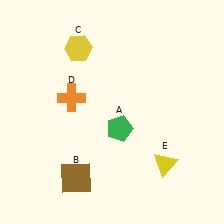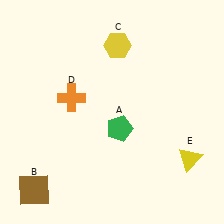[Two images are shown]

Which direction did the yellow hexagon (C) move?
The yellow hexagon (C) moved right.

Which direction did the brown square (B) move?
The brown square (B) moved left.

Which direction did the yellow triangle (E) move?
The yellow triangle (E) moved right.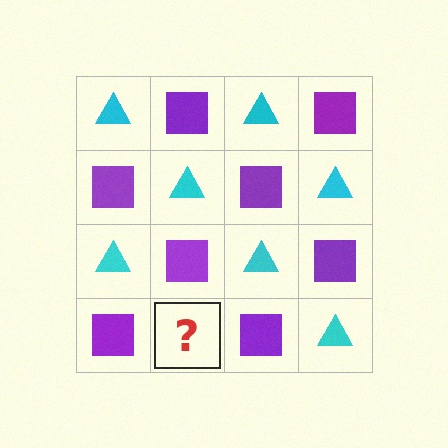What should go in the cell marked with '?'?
The missing cell should contain a cyan triangle.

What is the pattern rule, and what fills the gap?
The rule is that it alternates cyan triangle and purple square in a checkerboard pattern. The gap should be filled with a cyan triangle.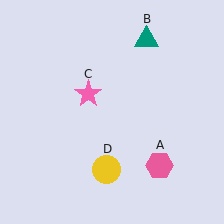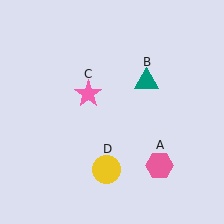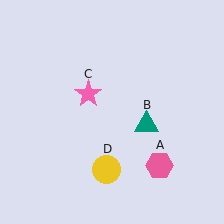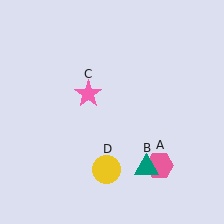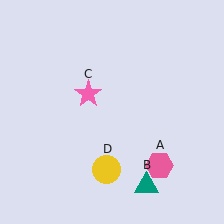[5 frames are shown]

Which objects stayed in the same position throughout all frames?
Pink hexagon (object A) and pink star (object C) and yellow circle (object D) remained stationary.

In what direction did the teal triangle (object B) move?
The teal triangle (object B) moved down.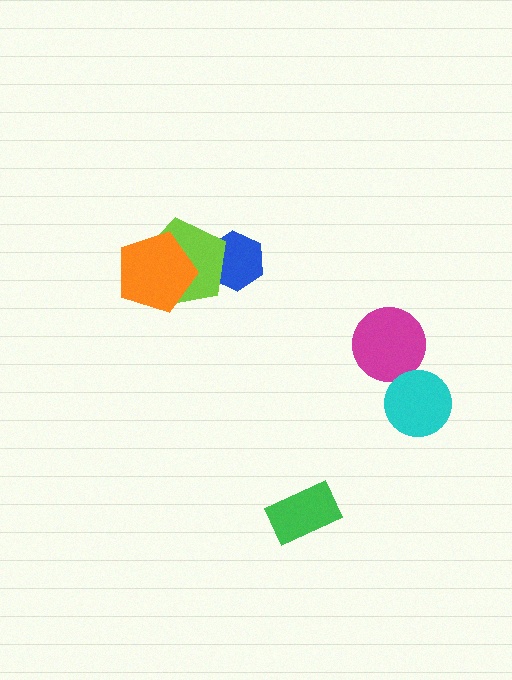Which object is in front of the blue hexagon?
The lime pentagon is in front of the blue hexagon.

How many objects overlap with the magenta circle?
0 objects overlap with the magenta circle.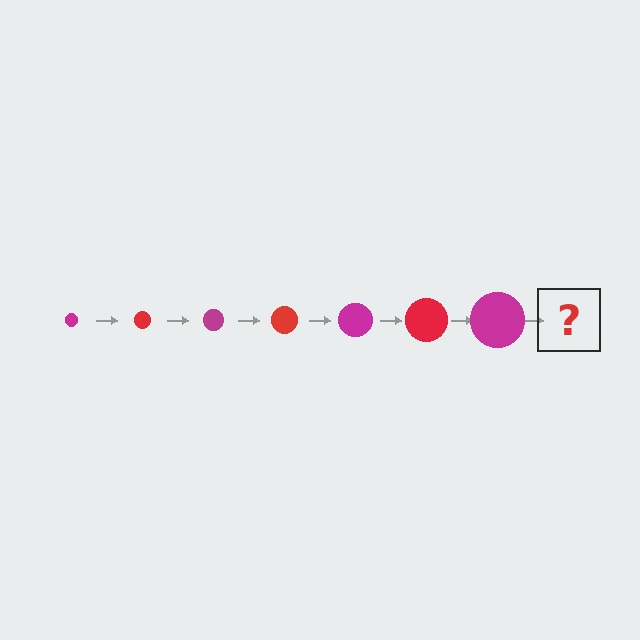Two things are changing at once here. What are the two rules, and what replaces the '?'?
The two rules are that the circle grows larger each step and the color cycles through magenta and red. The '?' should be a red circle, larger than the previous one.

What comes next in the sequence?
The next element should be a red circle, larger than the previous one.